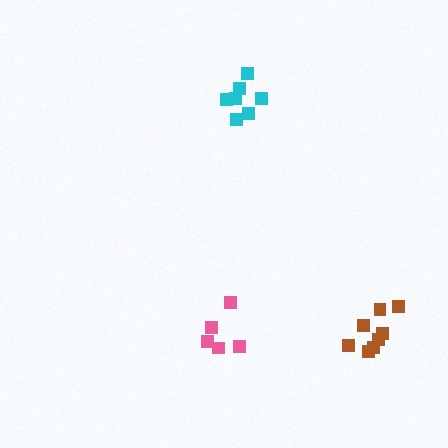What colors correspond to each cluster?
The clusters are colored: pink, cyan, brown.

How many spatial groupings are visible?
There are 3 spatial groupings.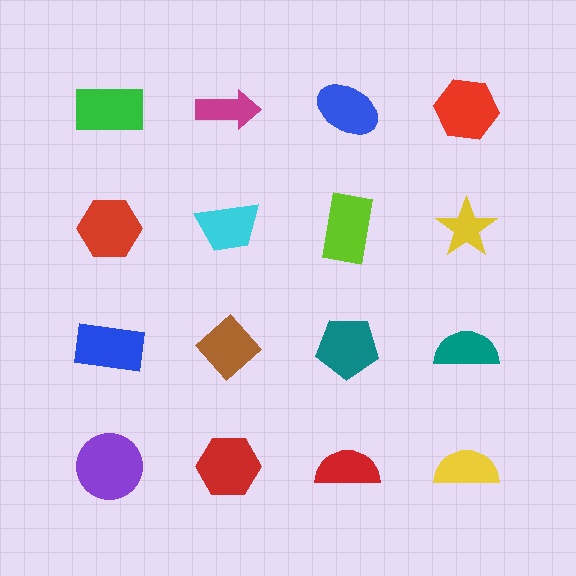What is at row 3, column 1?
A blue rectangle.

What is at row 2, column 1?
A red hexagon.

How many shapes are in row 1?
4 shapes.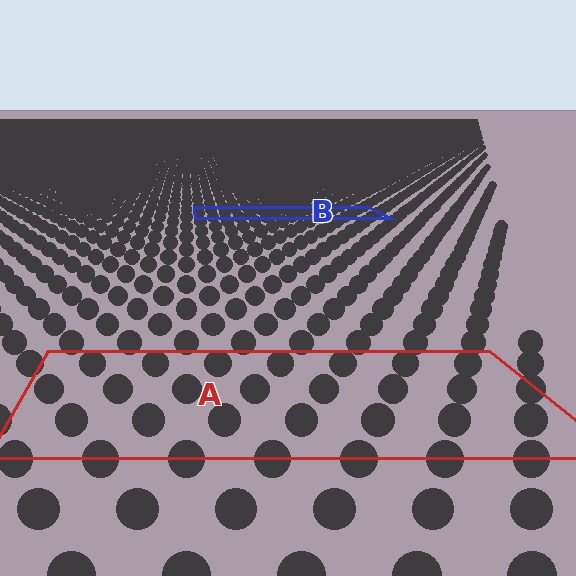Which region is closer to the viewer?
Region A is closer. The texture elements there are larger and more spread out.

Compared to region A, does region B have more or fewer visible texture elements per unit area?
Region B has more texture elements per unit area — they are packed more densely because it is farther away.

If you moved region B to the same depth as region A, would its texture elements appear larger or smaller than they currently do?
They would appear larger. At a closer depth, the same texture elements are projected at a bigger on-screen size.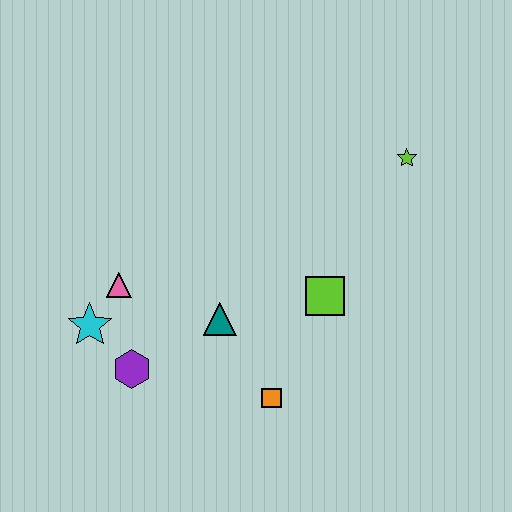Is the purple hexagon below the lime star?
Yes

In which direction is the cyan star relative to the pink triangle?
The cyan star is below the pink triangle.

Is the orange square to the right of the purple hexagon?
Yes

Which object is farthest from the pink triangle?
The lime star is farthest from the pink triangle.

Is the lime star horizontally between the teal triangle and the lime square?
No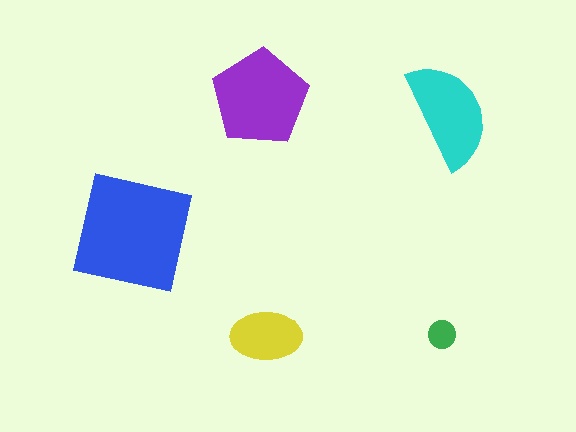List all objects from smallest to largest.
The green circle, the yellow ellipse, the cyan semicircle, the purple pentagon, the blue square.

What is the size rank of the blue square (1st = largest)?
1st.